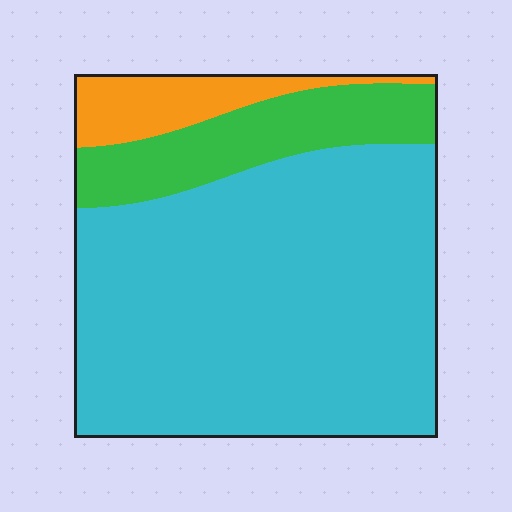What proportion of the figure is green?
Green takes up less than a quarter of the figure.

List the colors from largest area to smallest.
From largest to smallest: cyan, green, orange.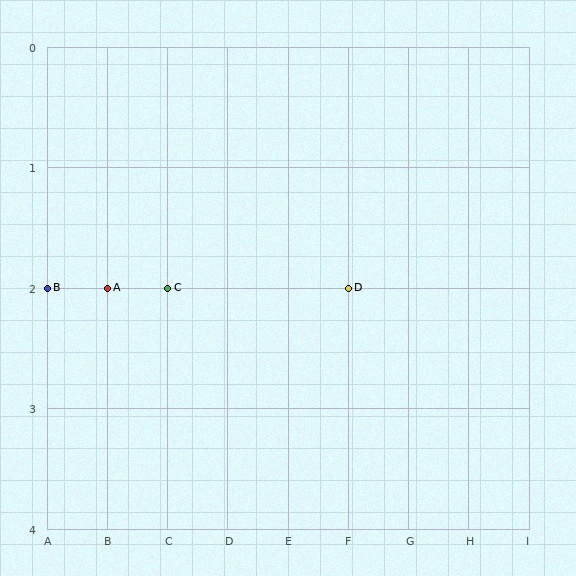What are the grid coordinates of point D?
Point D is at grid coordinates (F, 2).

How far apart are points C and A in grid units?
Points C and A are 1 column apart.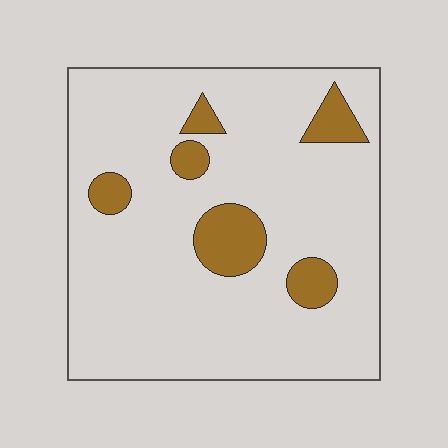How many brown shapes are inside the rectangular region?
6.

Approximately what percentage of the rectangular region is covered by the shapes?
Approximately 15%.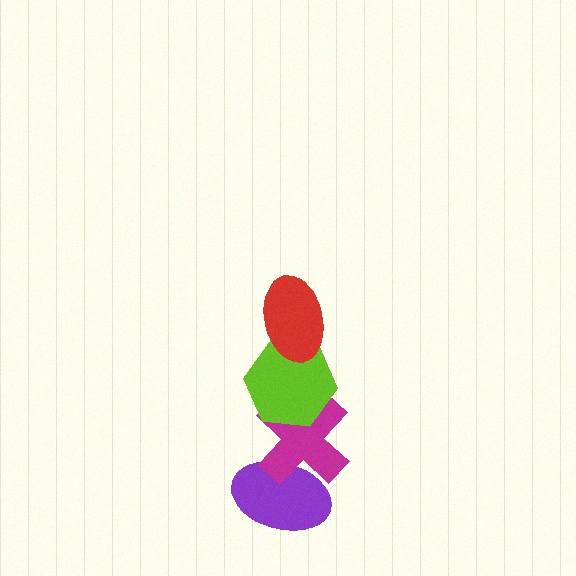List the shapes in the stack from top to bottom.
From top to bottom: the red ellipse, the lime hexagon, the magenta cross, the purple ellipse.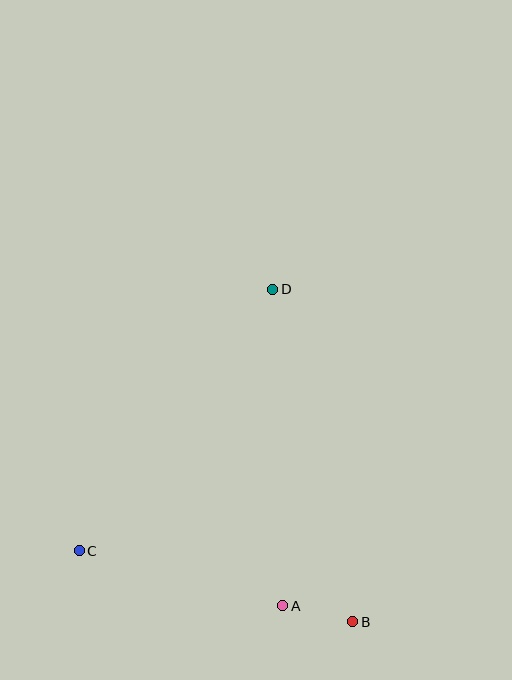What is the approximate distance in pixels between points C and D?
The distance between C and D is approximately 325 pixels.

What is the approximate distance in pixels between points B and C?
The distance between B and C is approximately 283 pixels.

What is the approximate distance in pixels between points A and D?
The distance between A and D is approximately 317 pixels.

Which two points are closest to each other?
Points A and B are closest to each other.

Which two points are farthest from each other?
Points B and D are farthest from each other.